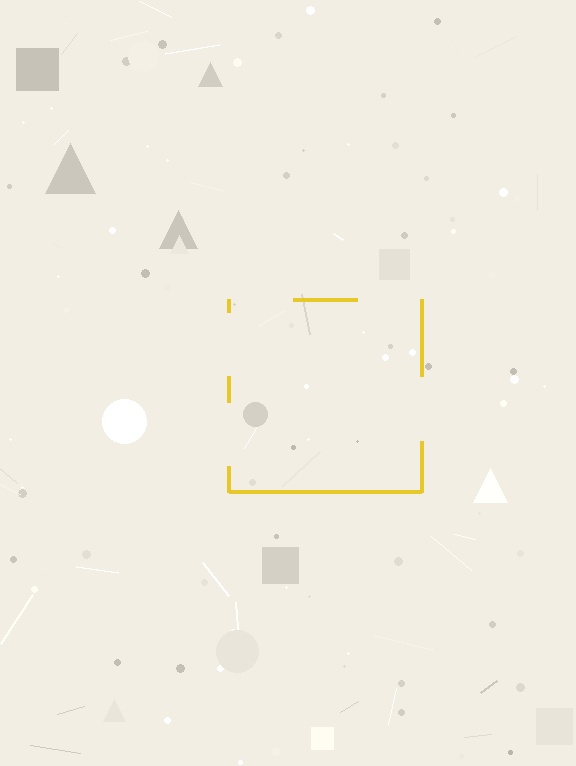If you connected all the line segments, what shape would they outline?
They would outline a square.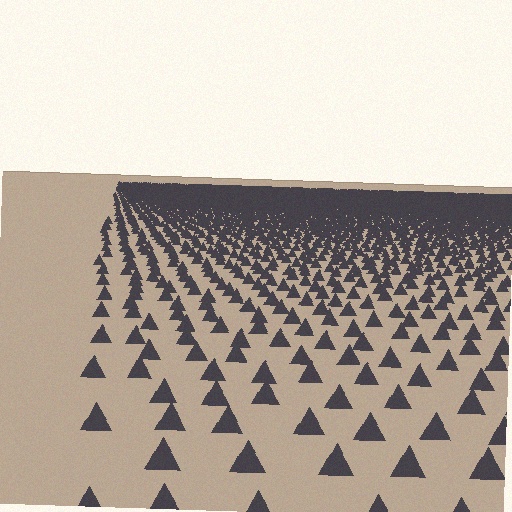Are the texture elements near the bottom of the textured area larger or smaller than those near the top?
Larger. Near the bottom, elements are closer to the viewer and appear at a bigger on-screen size.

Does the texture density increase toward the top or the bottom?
Density increases toward the top.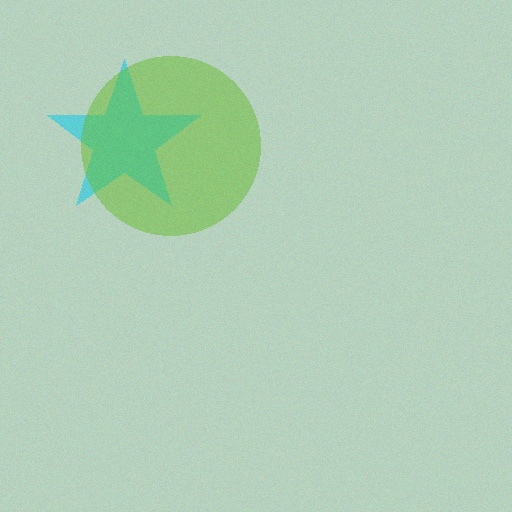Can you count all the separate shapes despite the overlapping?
Yes, there are 2 separate shapes.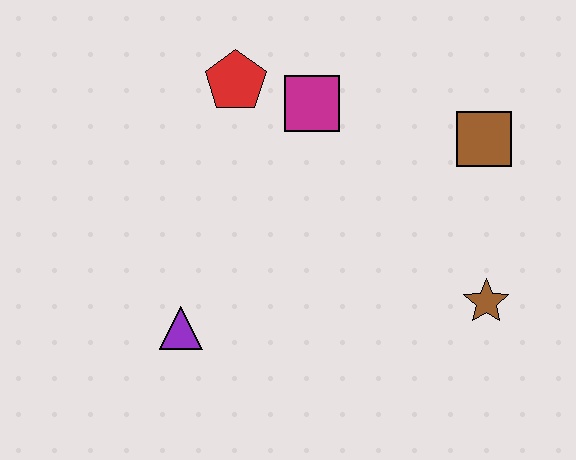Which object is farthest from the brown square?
The purple triangle is farthest from the brown square.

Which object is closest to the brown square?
The brown star is closest to the brown square.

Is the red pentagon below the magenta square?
No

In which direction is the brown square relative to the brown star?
The brown square is above the brown star.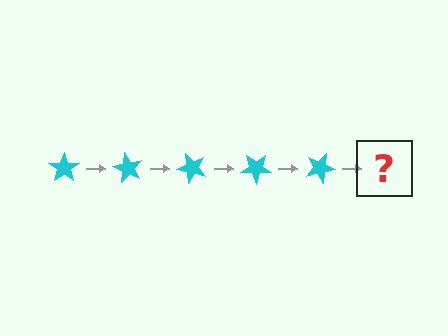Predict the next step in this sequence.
The next step is a cyan star rotated 300 degrees.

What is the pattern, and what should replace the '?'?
The pattern is that the star rotates 60 degrees each step. The '?' should be a cyan star rotated 300 degrees.